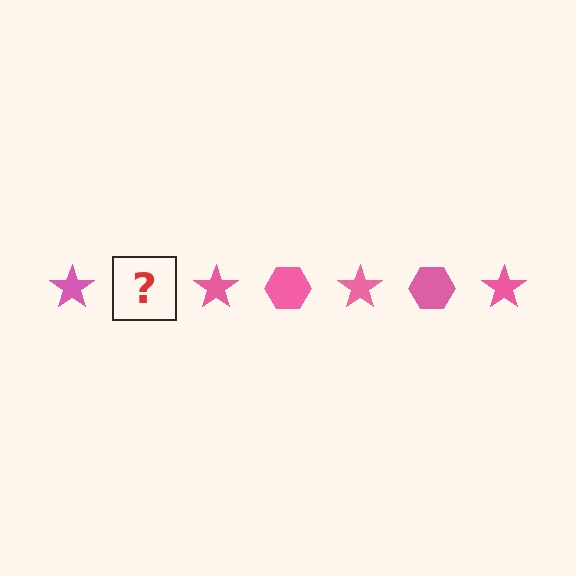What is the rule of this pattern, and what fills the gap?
The rule is that the pattern cycles through star, hexagon shapes in pink. The gap should be filled with a pink hexagon.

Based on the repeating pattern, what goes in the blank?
The blank should be a pink hexagon.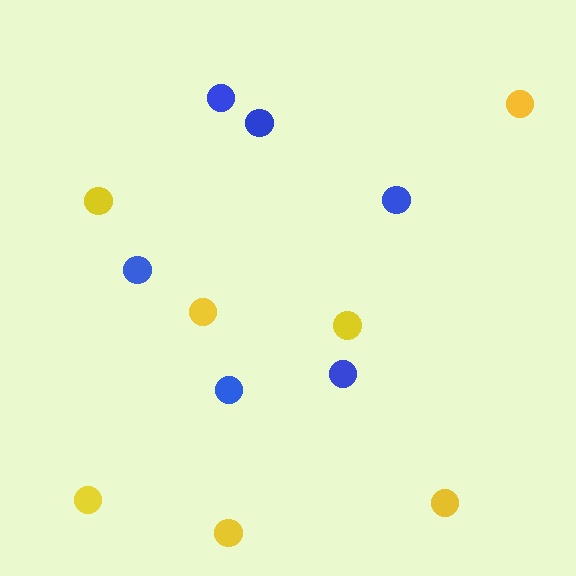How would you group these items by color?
There are 2 groups: one group of blue circles (6) and one group of yellow circles (7).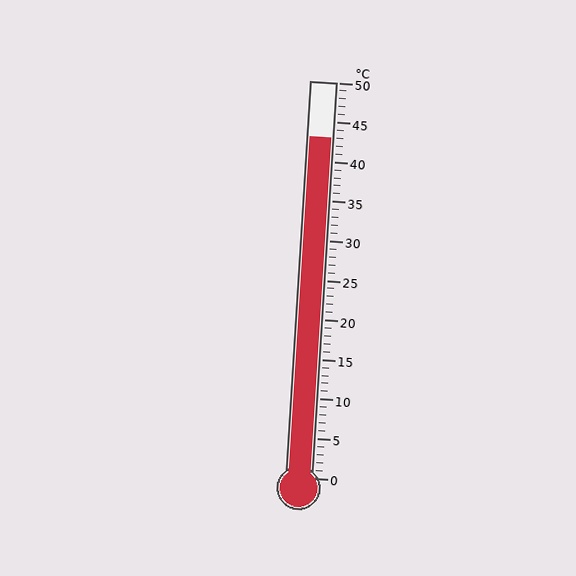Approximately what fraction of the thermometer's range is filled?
The thermometer is filled to approximately 85% of its range.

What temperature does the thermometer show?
The thermometer shows approximately 43°C.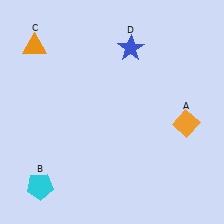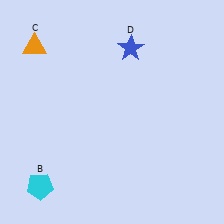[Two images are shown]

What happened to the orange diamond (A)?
The orange diamond (A) was removed in Image 2. It was in the bottom-right area of Image 1.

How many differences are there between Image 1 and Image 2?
There is 1 difference between the two images.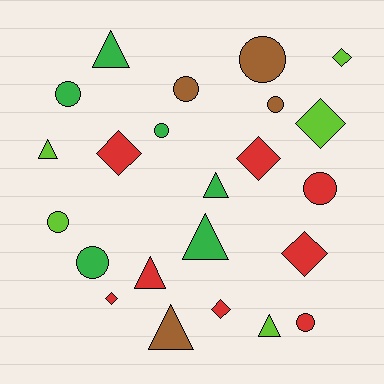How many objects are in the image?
There are 23 objects.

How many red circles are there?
There are 2 red circles.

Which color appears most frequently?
Red, with 8 objects.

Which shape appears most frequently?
Circle, with 9 objects.